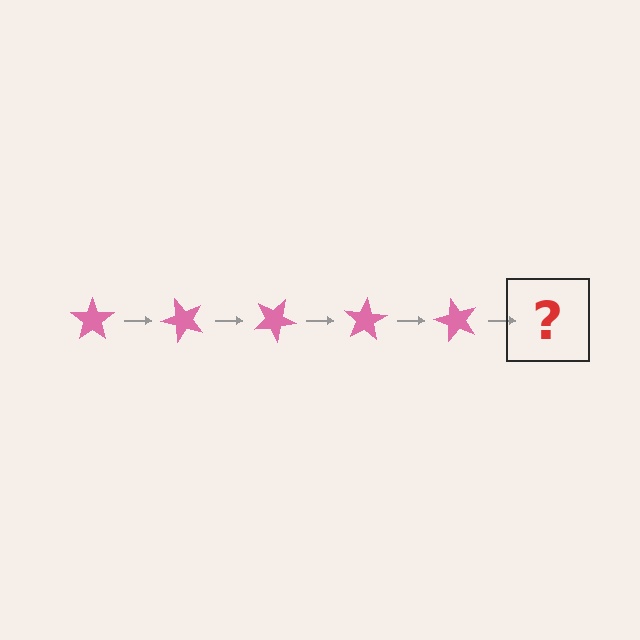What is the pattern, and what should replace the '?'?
The pattern is that the star rotates 50 degrees each step. The '?' should be a pink star rotated 250 degrees.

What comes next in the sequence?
The next element should be a pink star rotated 250 degrees.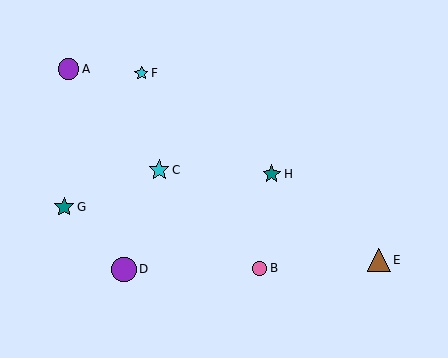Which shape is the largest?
The purple circle (labeled D) is the largest.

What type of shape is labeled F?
Shape F is a cyan star.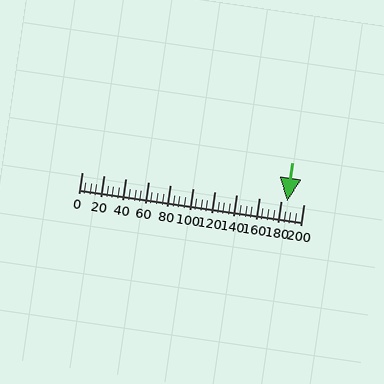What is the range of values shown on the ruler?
The ruler shows values from 0 to 200.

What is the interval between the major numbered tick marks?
The major tick marks are spaced 20 units apart.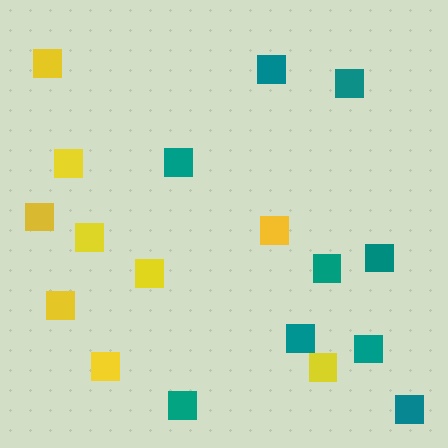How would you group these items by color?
There are 2 groups: one group of teal squares (9) and one group of yellow squares (9).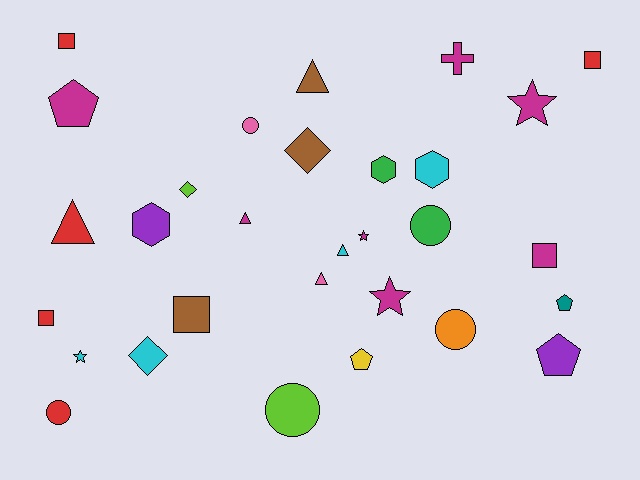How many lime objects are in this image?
There are 2 lime objects.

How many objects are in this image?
There are 30 objects.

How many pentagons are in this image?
There are 4 pentagons.